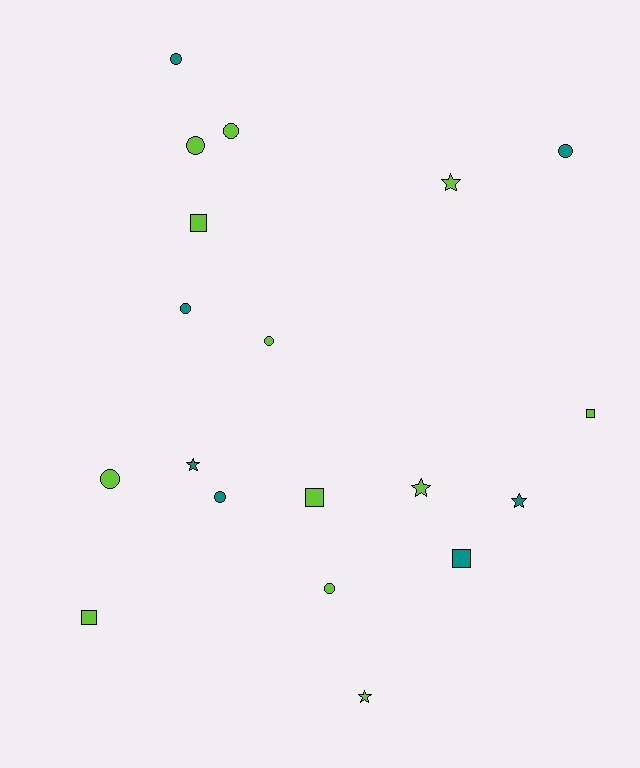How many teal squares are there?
There is 1 teal square.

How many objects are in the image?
There are 19 objects.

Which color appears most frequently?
Lime, with 12 objects.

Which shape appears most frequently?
Circle, with 9 objects.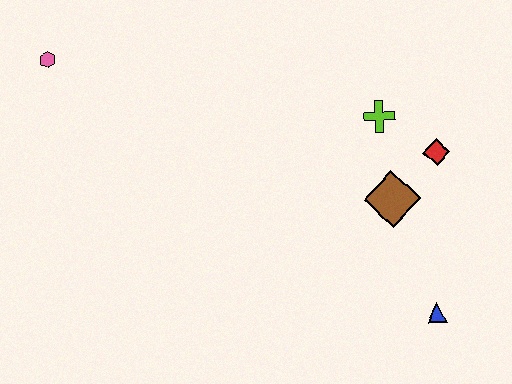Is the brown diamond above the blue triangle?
Yes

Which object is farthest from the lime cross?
The pink hexagon is farthest from the lime cross.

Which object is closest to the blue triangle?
The brown diamond is closest to the blue triangle.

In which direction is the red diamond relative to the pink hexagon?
The red diamond is to the right of the pink hexagon.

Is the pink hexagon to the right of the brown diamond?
No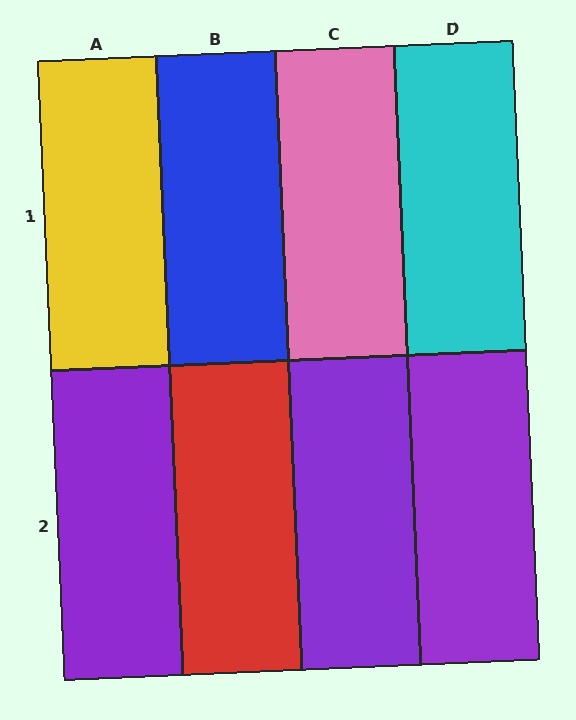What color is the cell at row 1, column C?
Pink.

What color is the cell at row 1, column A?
Yellow.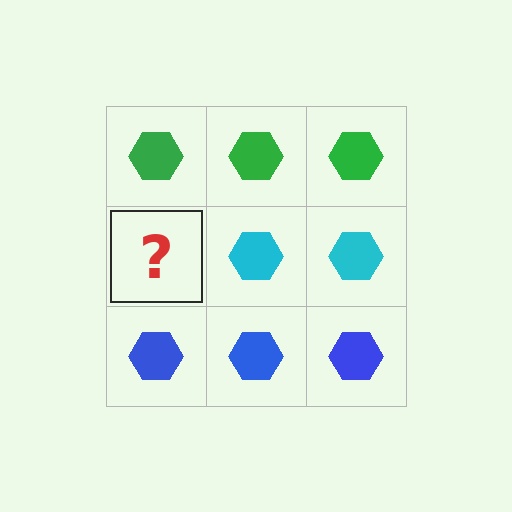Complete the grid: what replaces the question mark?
The question mark should be replaced with a cyan hexagon.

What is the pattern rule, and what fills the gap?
The rule is that each row has a consistent color. The gap should be filled with a cyan hexagon.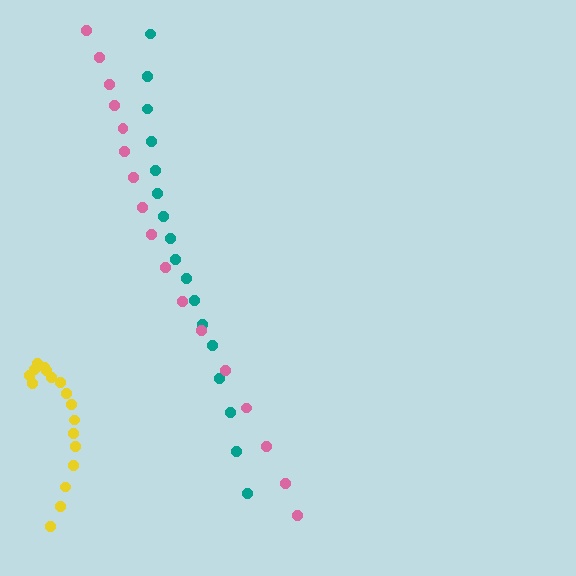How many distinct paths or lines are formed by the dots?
There are 3 distinct paths.